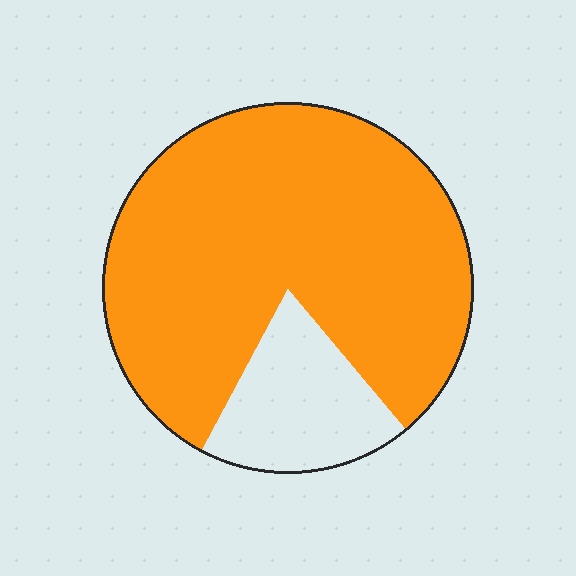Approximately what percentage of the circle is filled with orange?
Approximately 80%.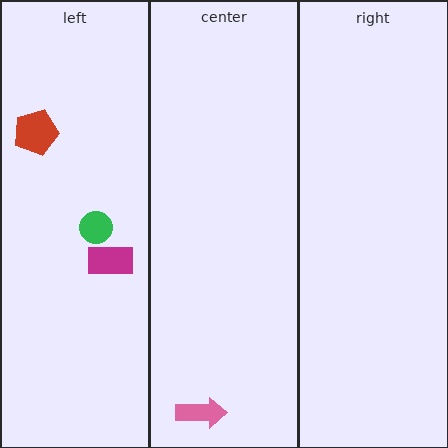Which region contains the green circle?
The left region.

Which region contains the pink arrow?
The center region.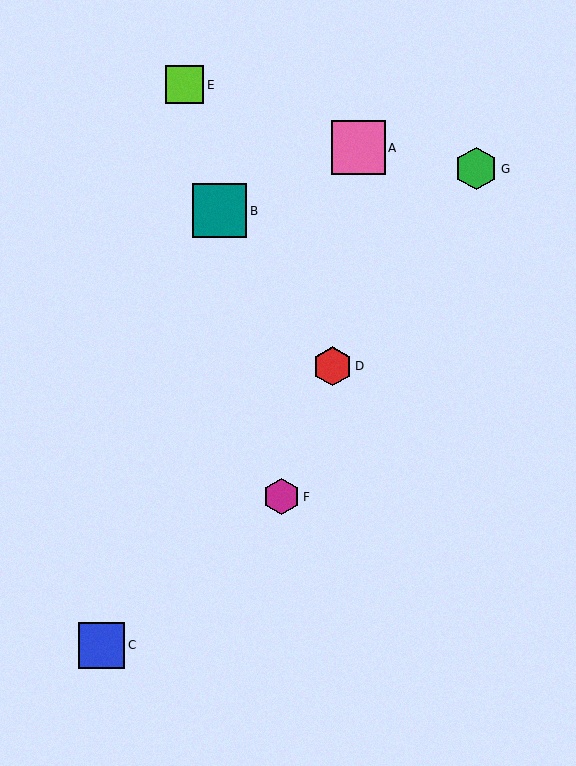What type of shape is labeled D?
Shape D is a red hexagon.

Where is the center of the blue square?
The center of the blue square is at (102, 645).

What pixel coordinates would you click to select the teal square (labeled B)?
Click at (220, 211) to select the teal square B.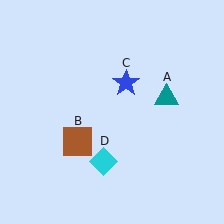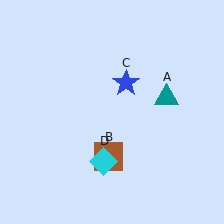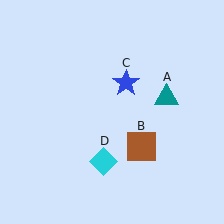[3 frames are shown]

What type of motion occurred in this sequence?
The brown square (object B) rotated counterclockwise around the center of the scene.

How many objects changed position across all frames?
1 object changed position: brown square (object B).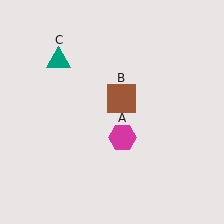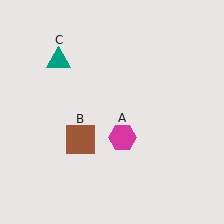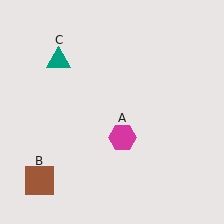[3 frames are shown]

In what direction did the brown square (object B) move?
The brown square (object B) moved down and to the left.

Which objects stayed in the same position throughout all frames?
Magenta hexagon (object A) and teal triangle (object C) remained stationary.